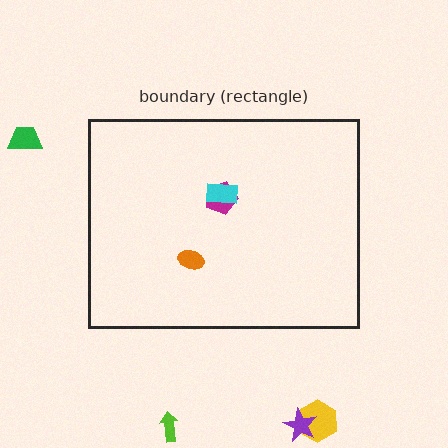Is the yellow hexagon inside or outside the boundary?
Outside.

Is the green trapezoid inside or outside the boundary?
Outside.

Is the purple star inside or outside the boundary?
Outside.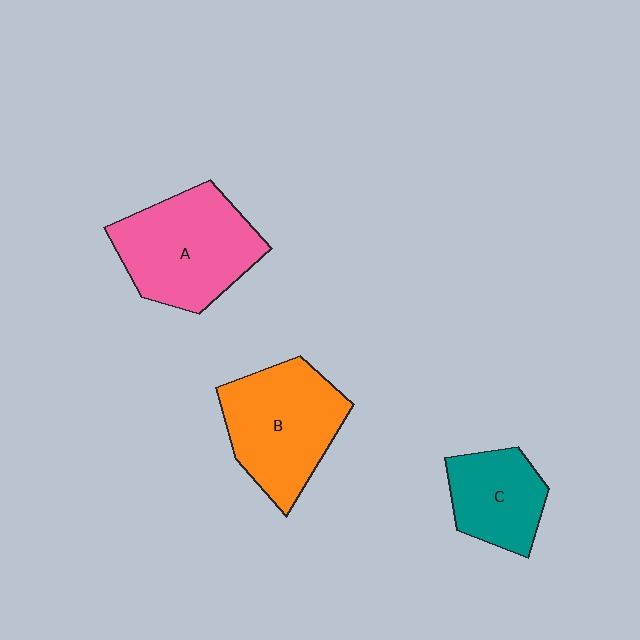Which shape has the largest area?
Shape A (pink).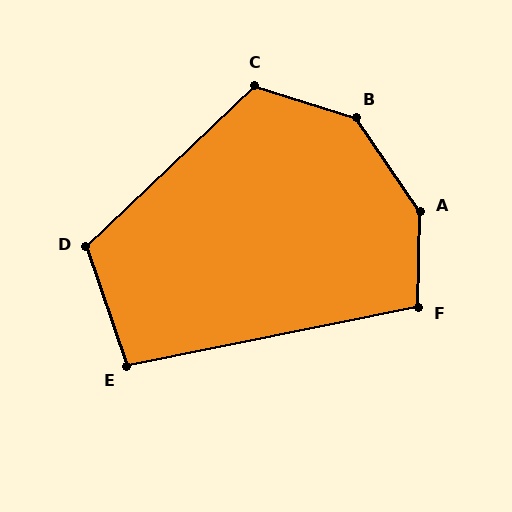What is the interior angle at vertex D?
Approximately 115 degrees (obtuse).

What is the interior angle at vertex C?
Approximately 119 degrees (obtuse).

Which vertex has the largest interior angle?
A, at approximately 144 degrees.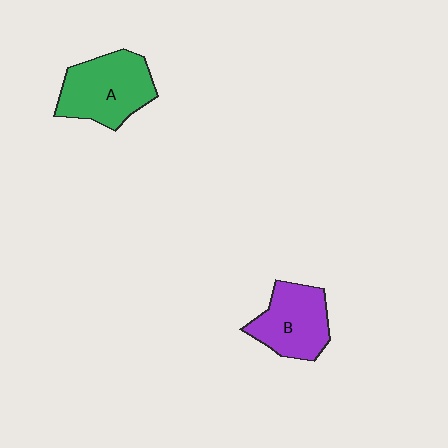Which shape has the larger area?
Shape A (green).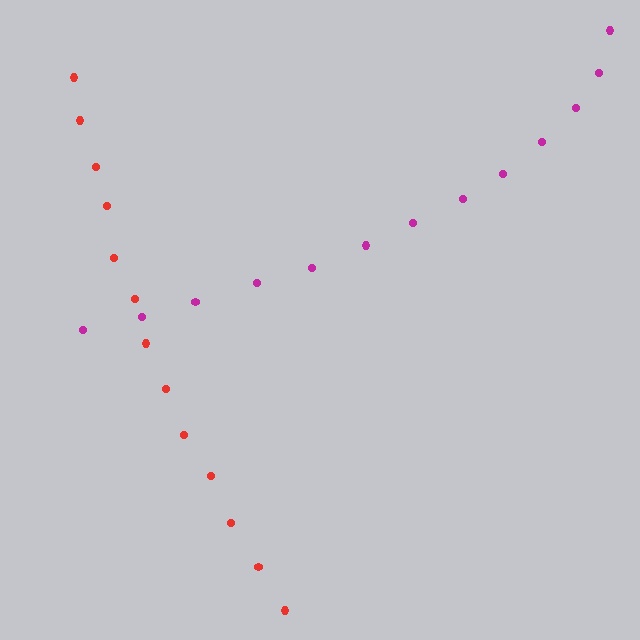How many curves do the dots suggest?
There are 2 distinct paths.